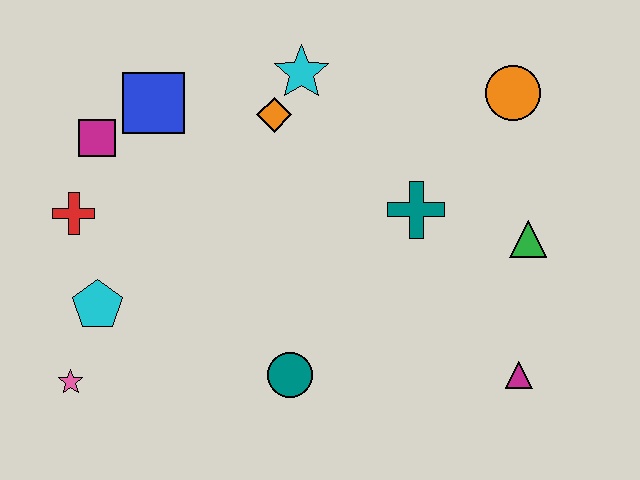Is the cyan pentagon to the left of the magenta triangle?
Yes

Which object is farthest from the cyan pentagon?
The orange circle is farthest from the cyan pentagon.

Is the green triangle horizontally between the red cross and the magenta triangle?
No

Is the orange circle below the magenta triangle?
No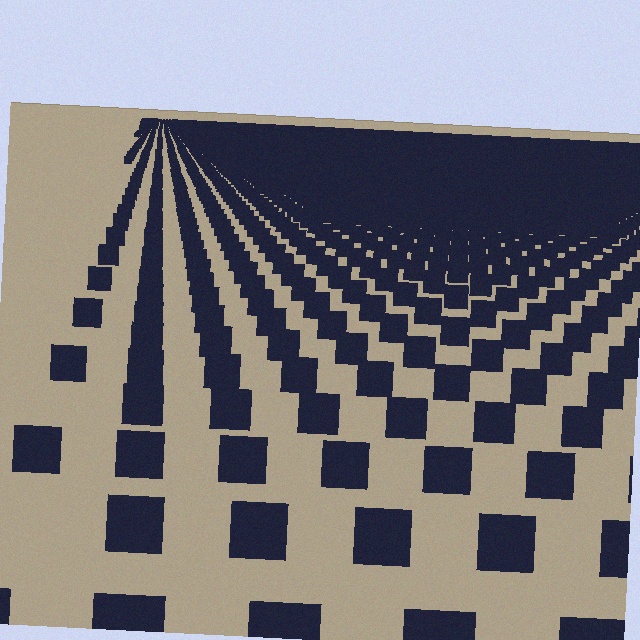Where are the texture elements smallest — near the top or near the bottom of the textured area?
Near the top.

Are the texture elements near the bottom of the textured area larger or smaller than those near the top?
Larger. Near the bottom, elements are closer to the viewer and appear at a bigger on-screen size.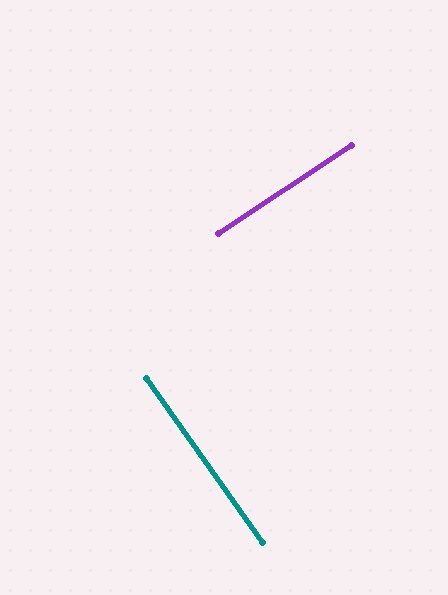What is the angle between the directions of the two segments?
Approximately 88 degrees.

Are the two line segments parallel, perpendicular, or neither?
Perpendicular — they meet at approximately 88°.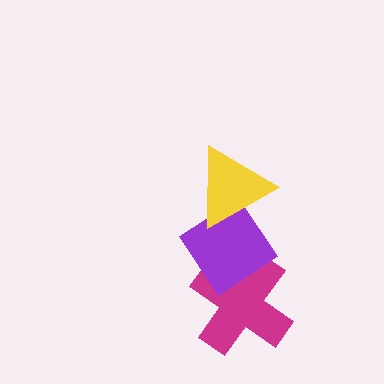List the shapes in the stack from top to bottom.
From top to bottom: the yellow triangle, the purple diamond, the magenta cross.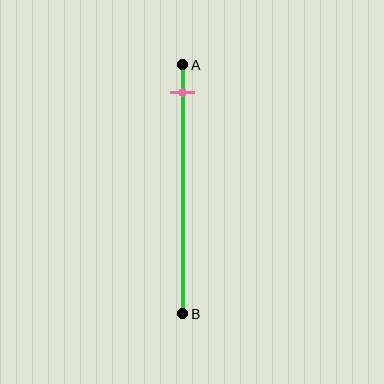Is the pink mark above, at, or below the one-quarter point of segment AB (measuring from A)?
The pink mark is above the one-quarter point of segment AB.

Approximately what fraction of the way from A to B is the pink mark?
The pink mark is approximately 10% of the way from A to B.